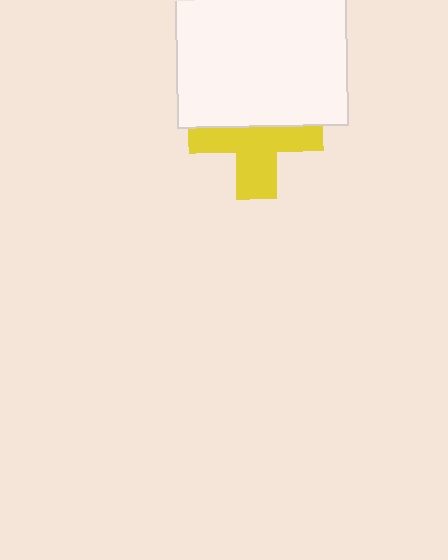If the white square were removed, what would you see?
You would see the complete yellow cross.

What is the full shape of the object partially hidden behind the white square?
The partially hidden object is a yellow cross.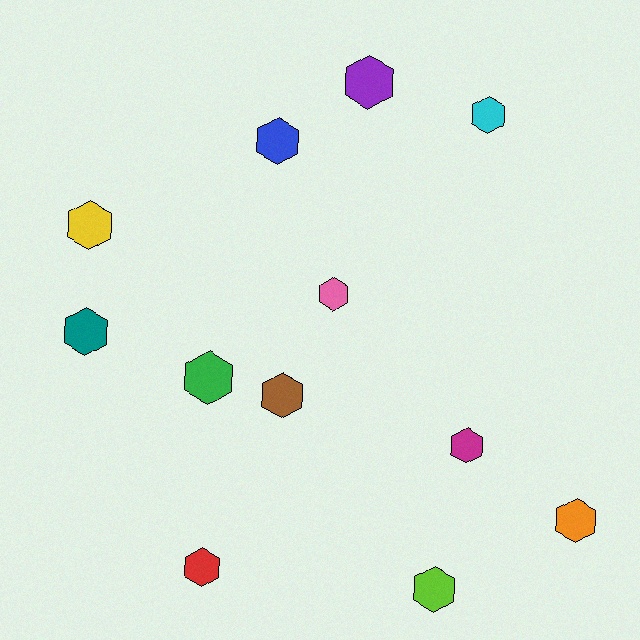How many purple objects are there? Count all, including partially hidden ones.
There is 1 purple object.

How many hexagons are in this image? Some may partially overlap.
There are 12 hexagons.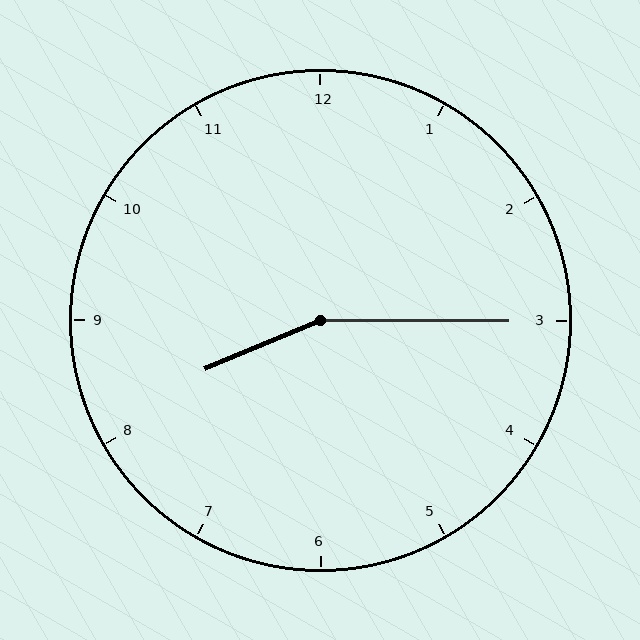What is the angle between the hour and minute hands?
Approximately 158 degrees.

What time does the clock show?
8:15.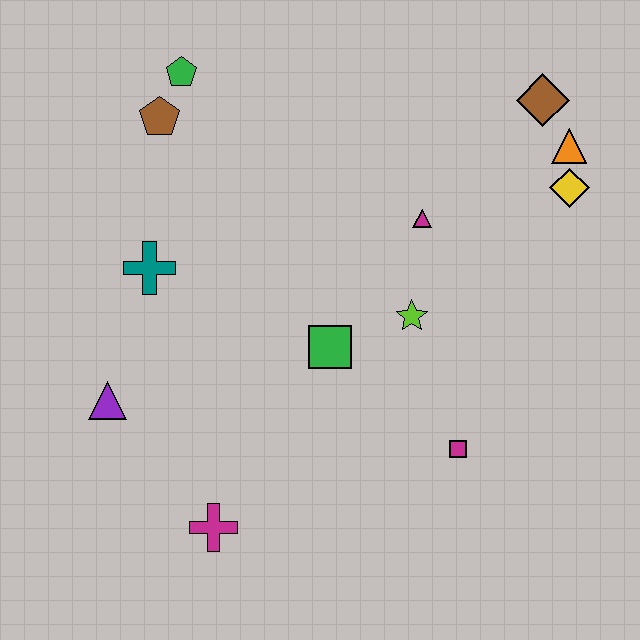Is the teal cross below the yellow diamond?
Yes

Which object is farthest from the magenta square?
The green pentagon is farthest from the magenta square.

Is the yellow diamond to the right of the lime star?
Yes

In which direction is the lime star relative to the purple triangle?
The lime star is to the right of the purple triangle.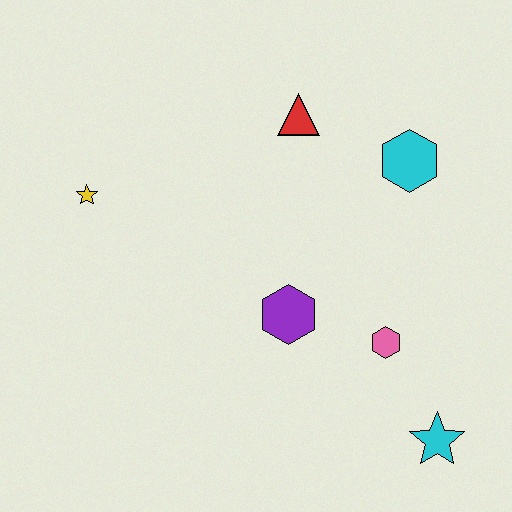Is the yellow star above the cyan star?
Yes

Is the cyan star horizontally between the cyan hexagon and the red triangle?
No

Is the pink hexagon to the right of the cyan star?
No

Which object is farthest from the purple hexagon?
The yellow star is farthest from the purple hexagon.